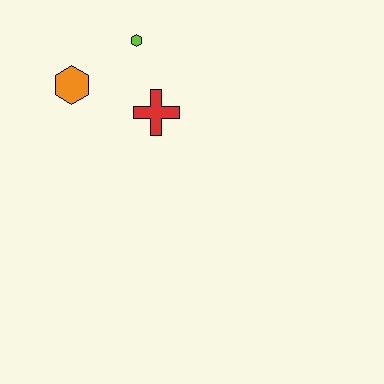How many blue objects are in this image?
There are no blue objects.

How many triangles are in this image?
There are no triangles.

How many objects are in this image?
There are 3 objects.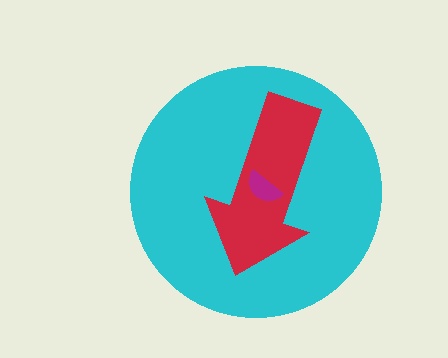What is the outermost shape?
The cyan circle.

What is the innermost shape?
The magenta semicircle.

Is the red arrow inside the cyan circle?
Yes.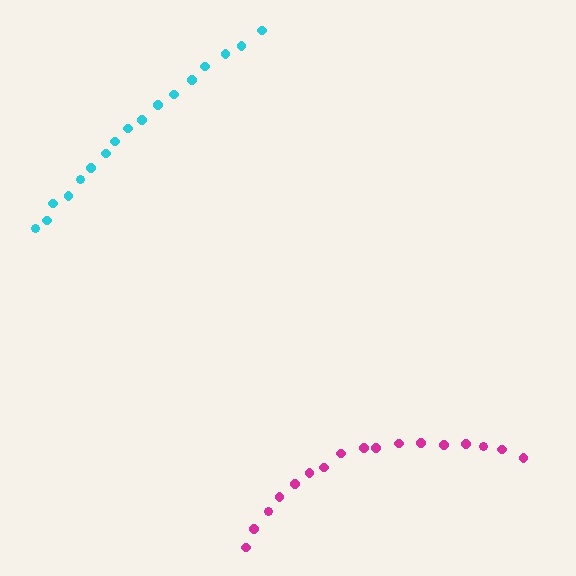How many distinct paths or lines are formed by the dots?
There are 2 distinct paths.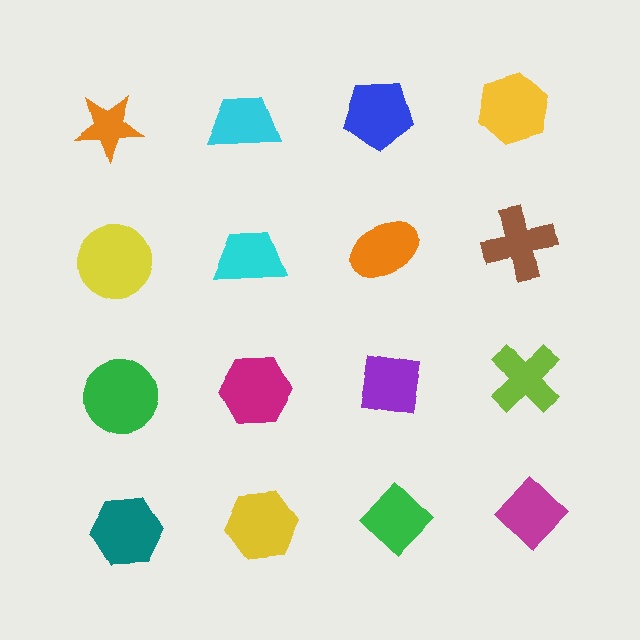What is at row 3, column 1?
A green circle.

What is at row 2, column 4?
A brown cross.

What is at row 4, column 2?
A yellow hexagon.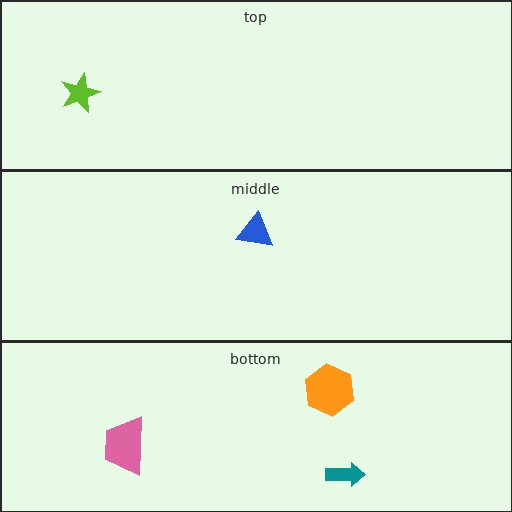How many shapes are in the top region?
1.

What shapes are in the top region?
The lime star.